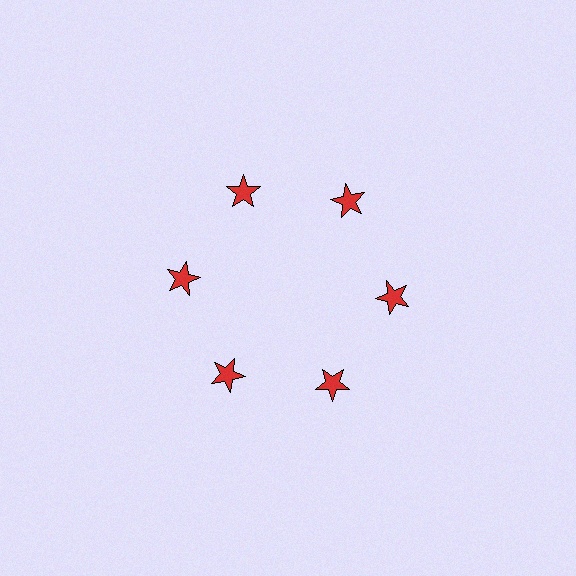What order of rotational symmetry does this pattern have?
This pattern has 6-fold rotational symmetry.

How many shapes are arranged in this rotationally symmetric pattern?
There are 6 shapes, arranged in 6 groups of 1.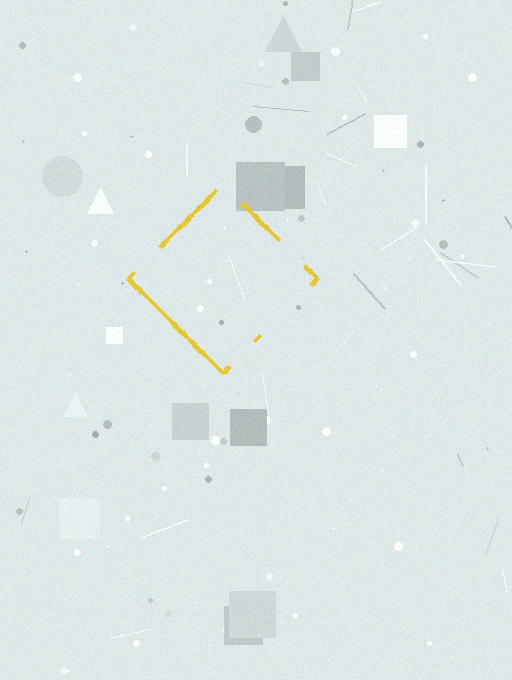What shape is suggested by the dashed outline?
The dashed outline suggests a diamond.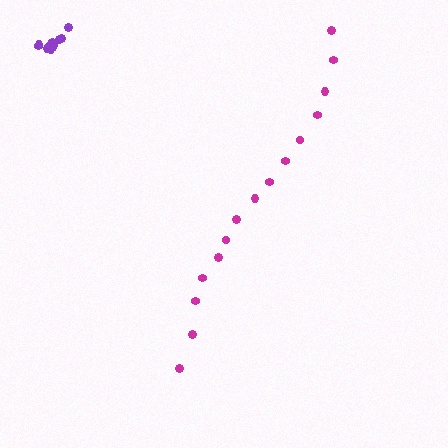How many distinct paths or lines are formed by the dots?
There are 2 distinct paths.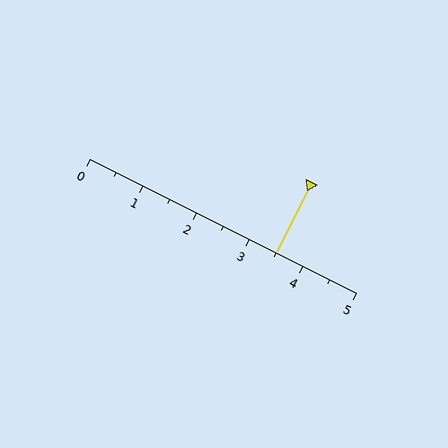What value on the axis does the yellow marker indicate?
The marker indicates approximately 3.5.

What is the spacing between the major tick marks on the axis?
The major ticks are spaced 1 apart.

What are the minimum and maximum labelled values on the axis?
The axis runs from 0 to 5.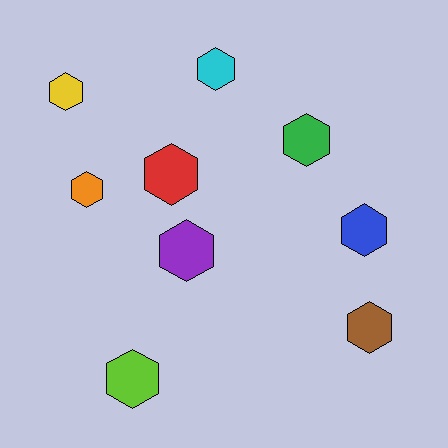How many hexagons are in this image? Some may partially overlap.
There are 9 hexagons.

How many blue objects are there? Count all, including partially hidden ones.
There is 1 blue object.